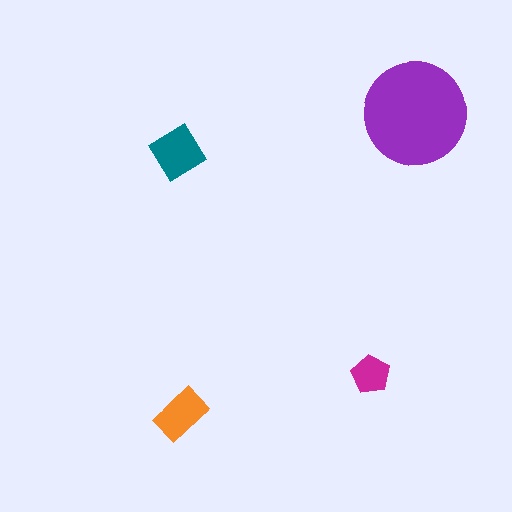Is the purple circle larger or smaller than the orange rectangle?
Larger.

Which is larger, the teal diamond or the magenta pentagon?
The teal diamond.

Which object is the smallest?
The magenta pentagon.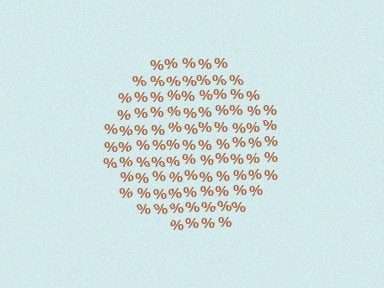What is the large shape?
The large shape is a circle.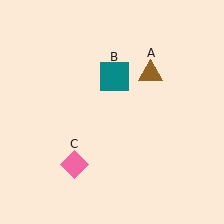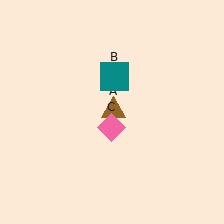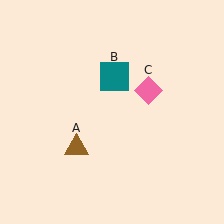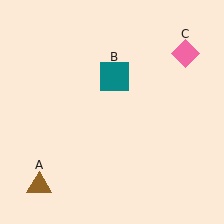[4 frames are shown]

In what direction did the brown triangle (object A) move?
The brown triangle (object A) moved down and to the left.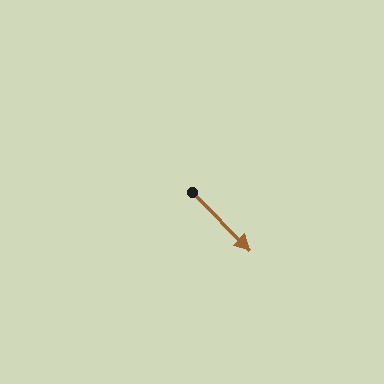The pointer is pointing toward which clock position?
Roughly 5 o'clock.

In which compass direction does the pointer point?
Southeast.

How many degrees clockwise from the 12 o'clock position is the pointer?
Approximately 135 degrees.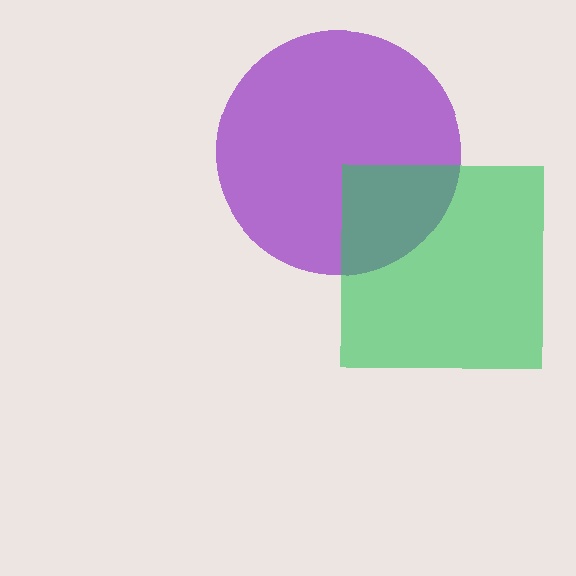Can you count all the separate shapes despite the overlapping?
Yes, there are 2 separate shapes.